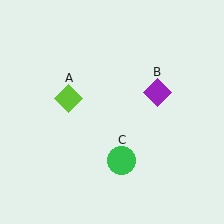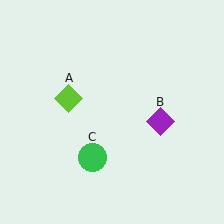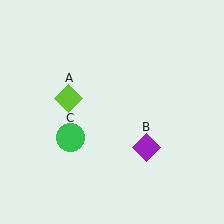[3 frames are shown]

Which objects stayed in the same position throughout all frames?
Lime diamond (object A) remained stationary.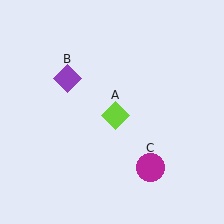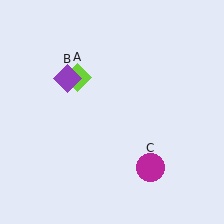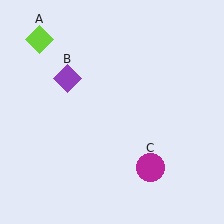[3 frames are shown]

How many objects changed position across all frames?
1 object changed position: lime diamond (object A).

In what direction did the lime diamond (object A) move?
The lime diamond (object A) moved up and to the left.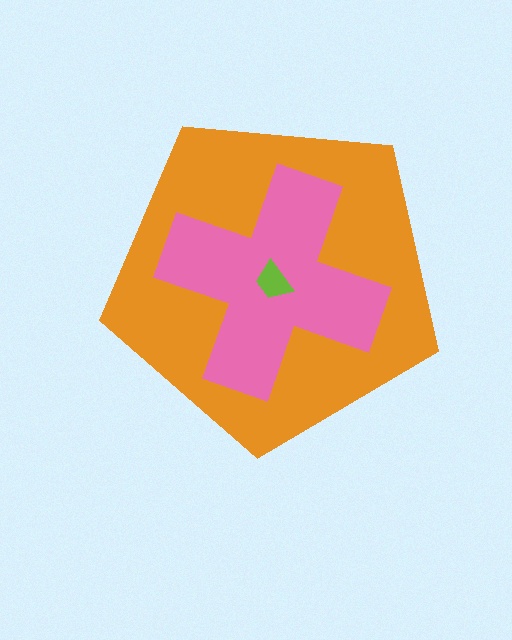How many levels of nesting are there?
3.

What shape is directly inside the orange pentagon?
The pink cross.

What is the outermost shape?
The orange pentagon.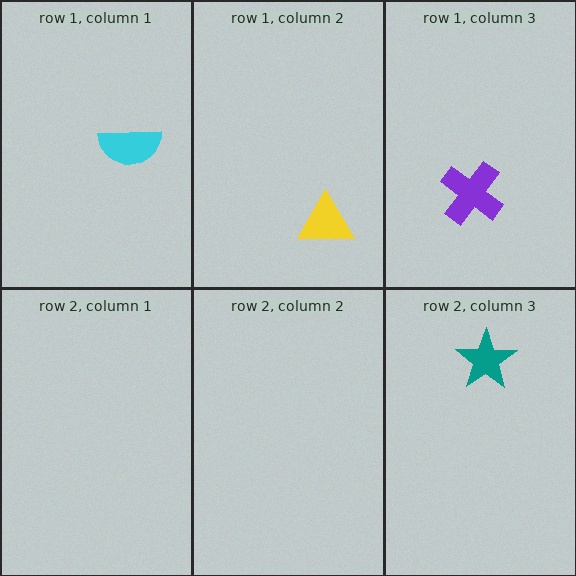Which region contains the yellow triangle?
The row 1, column 2 region.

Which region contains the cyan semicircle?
The row 1, column 1 region.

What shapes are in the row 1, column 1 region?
The cyan semicircle.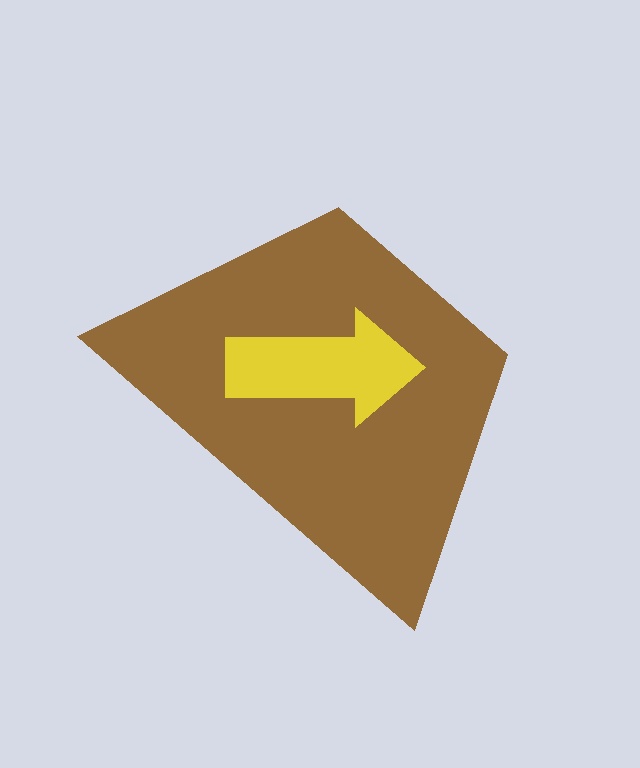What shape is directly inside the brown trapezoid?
The yellow arrow.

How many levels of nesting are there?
2.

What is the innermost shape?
The yellow arrow.